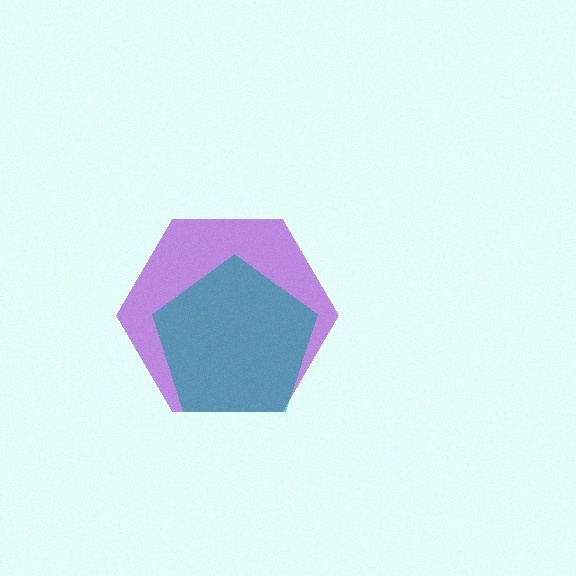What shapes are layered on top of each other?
The layered shapes are: a purple hexagon, a teal pentagon.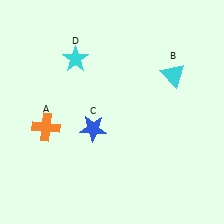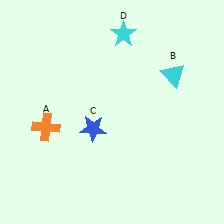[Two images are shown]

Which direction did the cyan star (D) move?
The cyan star (D) moved right.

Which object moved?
The cyan star (D) moved right.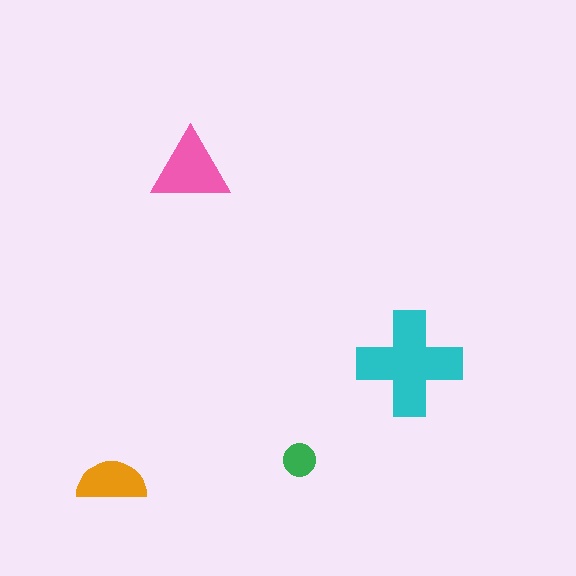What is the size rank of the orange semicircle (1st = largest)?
3rd.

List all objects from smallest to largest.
The green circle, the orange semicircle, the pink triangle, the cyan cross.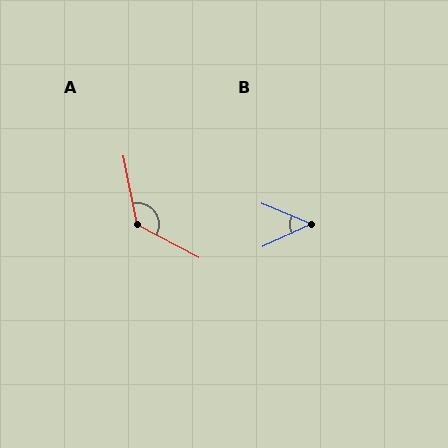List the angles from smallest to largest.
B (48°), A (129°).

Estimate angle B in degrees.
Approximately 48 degrees.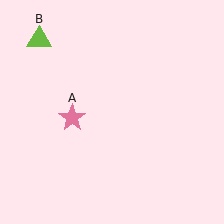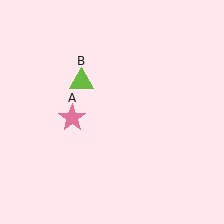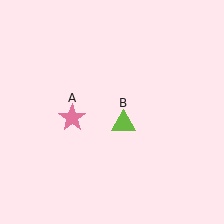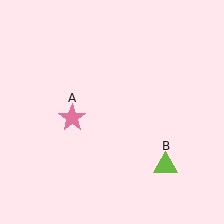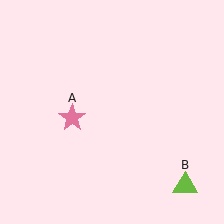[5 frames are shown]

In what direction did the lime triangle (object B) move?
The lime triangle (object B) moved down and to the right.